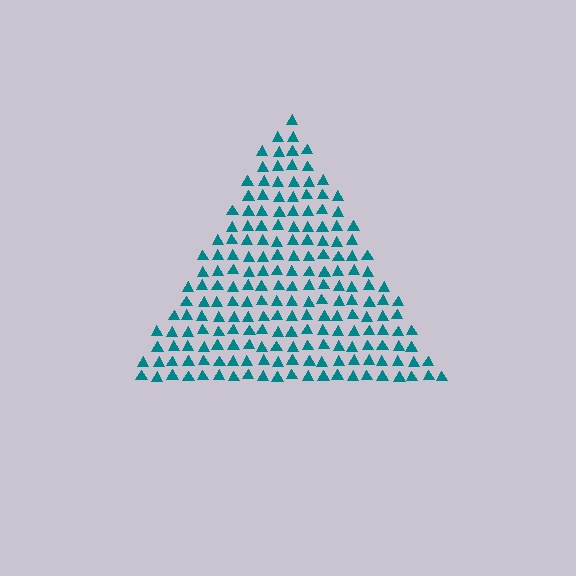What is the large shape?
The large shape is a triangle.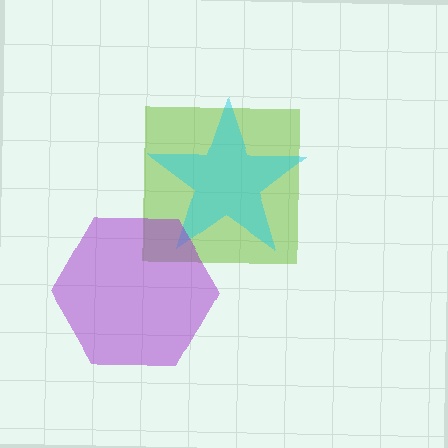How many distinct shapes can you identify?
There are 3 distinct shapes: a lime square, a cyan star, a purple hexagon.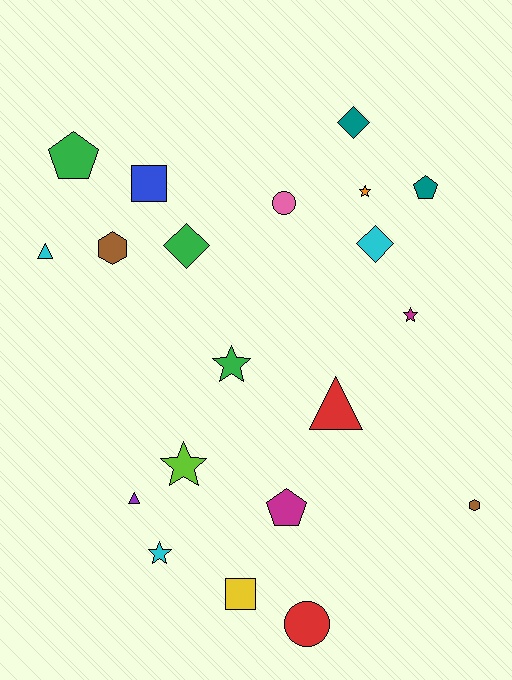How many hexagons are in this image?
There are 2 hexagons.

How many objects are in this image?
There are 20 objects.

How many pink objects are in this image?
There is 1 pink object.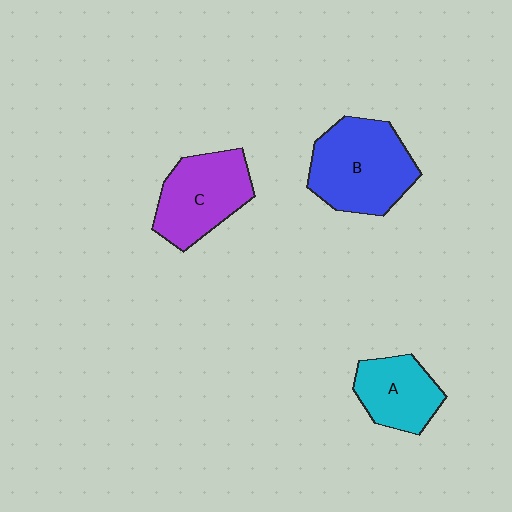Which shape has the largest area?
Shape B (blue).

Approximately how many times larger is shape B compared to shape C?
Approximately 1.2 times.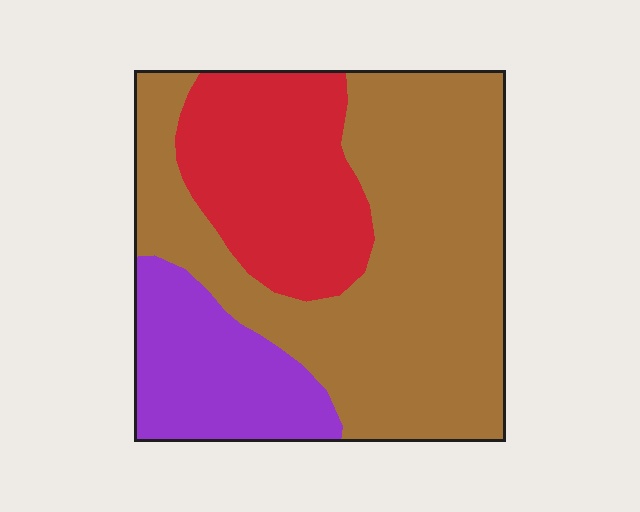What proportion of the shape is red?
Red takes up between a sixth and a third of the shape.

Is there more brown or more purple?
Brown.